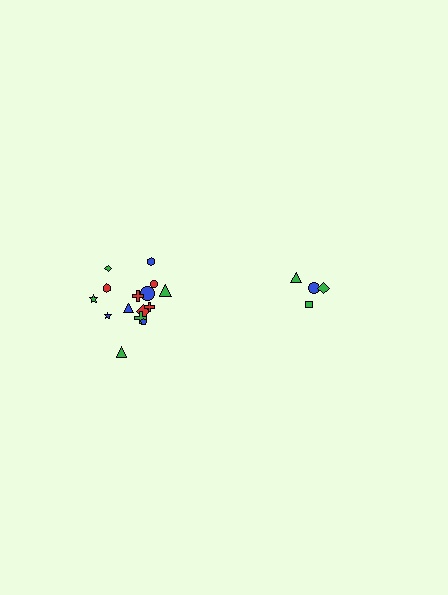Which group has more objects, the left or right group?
The left group.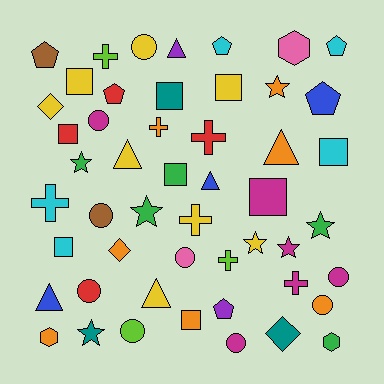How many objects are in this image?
There are 50 objects.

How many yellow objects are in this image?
There are 8 yellow objects.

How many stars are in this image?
There are 7 stars.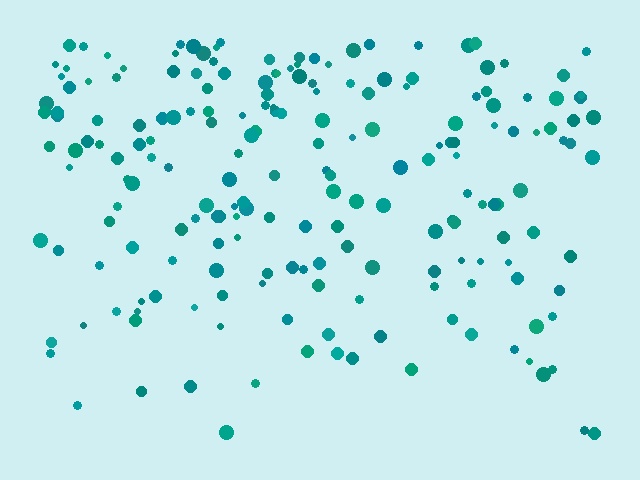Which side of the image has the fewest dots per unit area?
The bottom.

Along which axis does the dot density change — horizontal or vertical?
Vertical.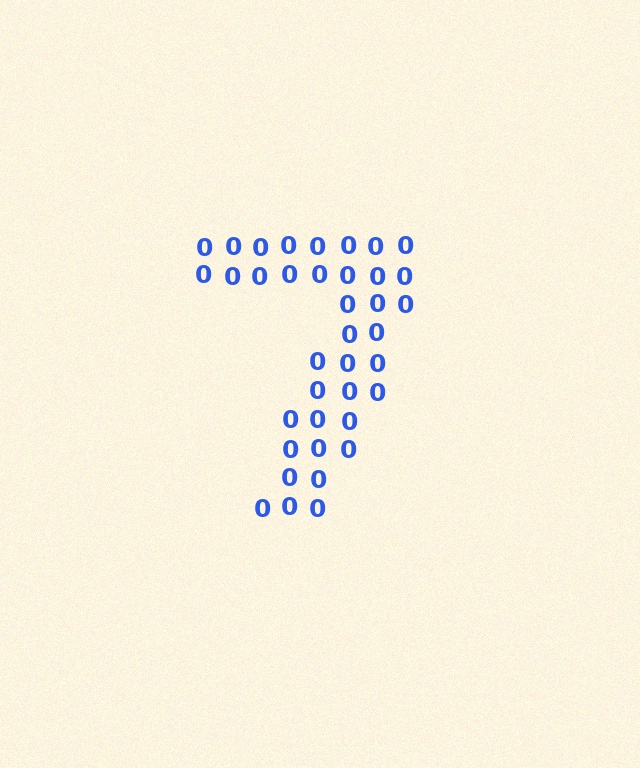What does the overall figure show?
The overall figure shows the digit 7.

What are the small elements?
The small elements are digit 0's.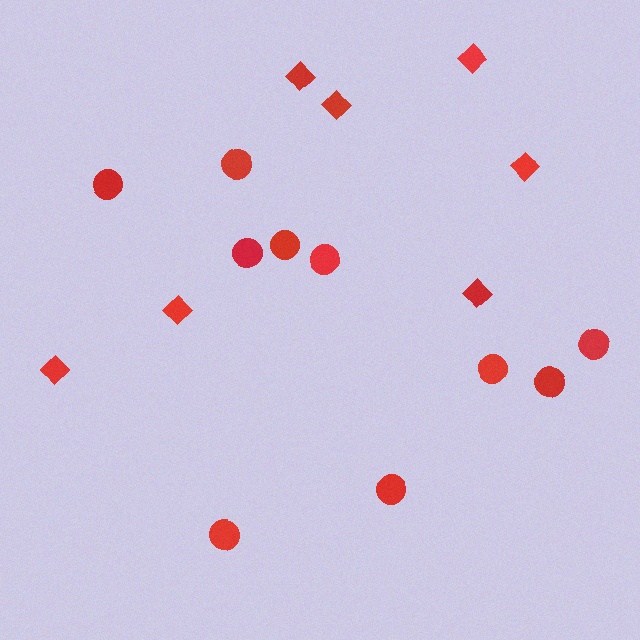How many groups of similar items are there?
There are 2 groups: one group of circles (10) and one group of diamonds (7).